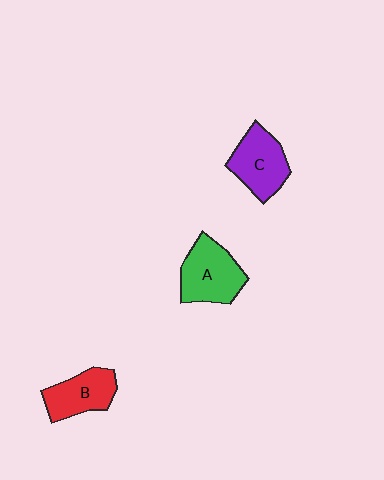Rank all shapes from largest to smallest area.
From largest to smallest: A (green), C (purple), B (red).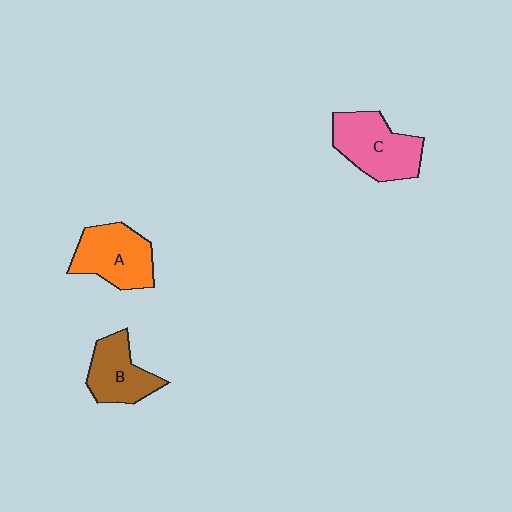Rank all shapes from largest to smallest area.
From largest to smallest: C (pink), A (orange), B (brown).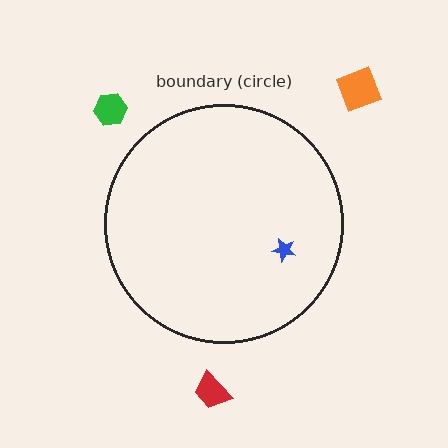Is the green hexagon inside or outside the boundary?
Outside.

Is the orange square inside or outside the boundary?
Outside.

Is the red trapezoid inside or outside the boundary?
Outside.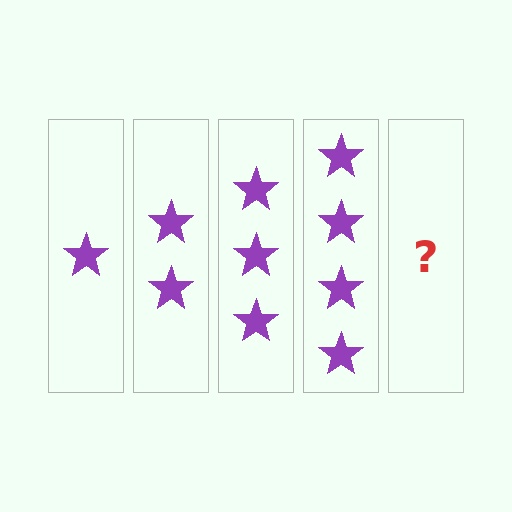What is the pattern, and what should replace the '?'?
The pattern is that each step adds one more star. The '?' should be 5 stars.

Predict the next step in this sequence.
The next step is 5 stars.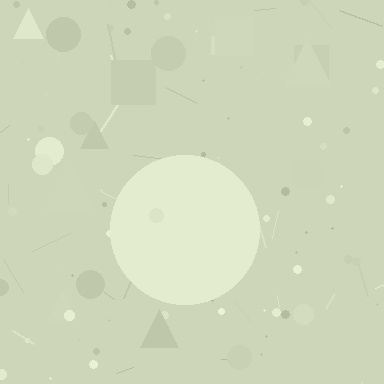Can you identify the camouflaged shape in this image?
The camouflaged shape is a circle.